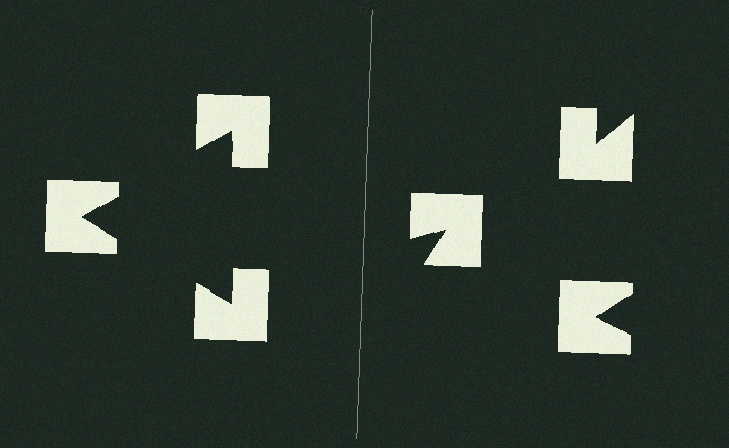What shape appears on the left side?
An illusory triangle.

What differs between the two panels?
The notched squares are positioned identically on both sides; only the wedge orientations differ. On the left they align to a triangle; on the right they are misaligned.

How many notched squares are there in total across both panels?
6 — 3 on each side.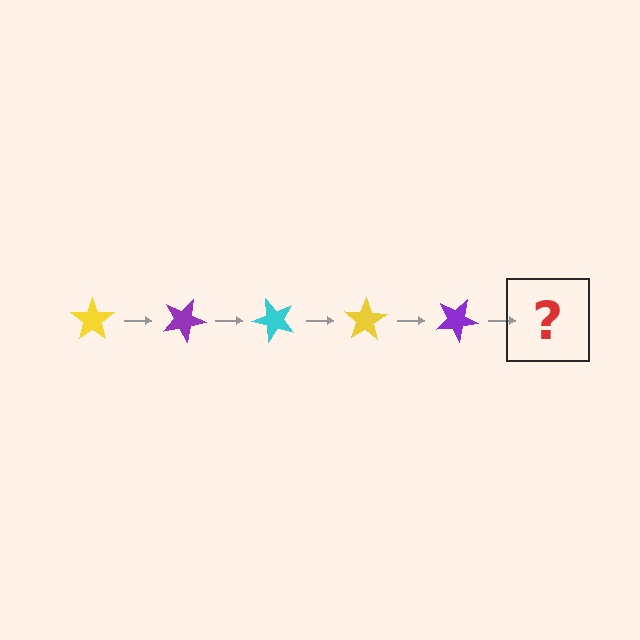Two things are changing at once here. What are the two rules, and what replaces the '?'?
The two rules are that it rotates 25 degrees each step and the color cycles through yellow, purple, and cyan. The '?' should be a cyan star, rotated 125 degrees from the start.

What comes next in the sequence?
The next element should be a cyan star, rotated 125 degrees from the start.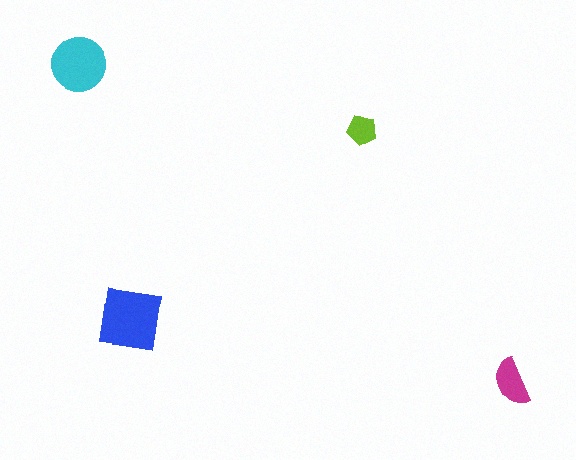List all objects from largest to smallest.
The blue square, the cyan circle, the magenta semicircle, the lime pentagon.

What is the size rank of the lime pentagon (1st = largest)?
4th.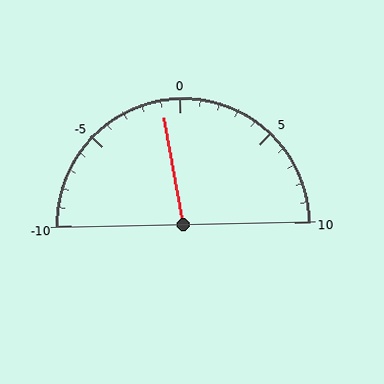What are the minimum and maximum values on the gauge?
The gauge ranges from -10 to 10.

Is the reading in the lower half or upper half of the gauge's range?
The reading is in the lower half of the range (-10 to 10).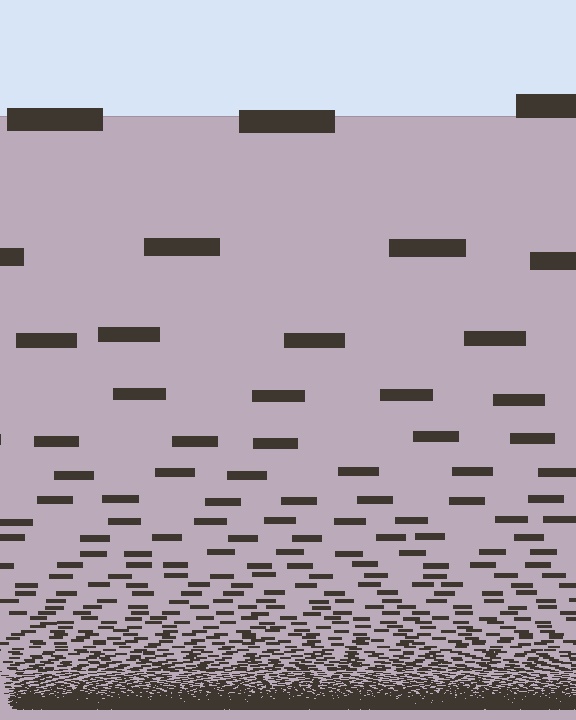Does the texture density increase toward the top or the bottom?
Density increases toward the bottom.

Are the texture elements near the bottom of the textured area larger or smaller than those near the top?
Smaller. The gradient is inverted — elements near the bottom are smaller and denser.